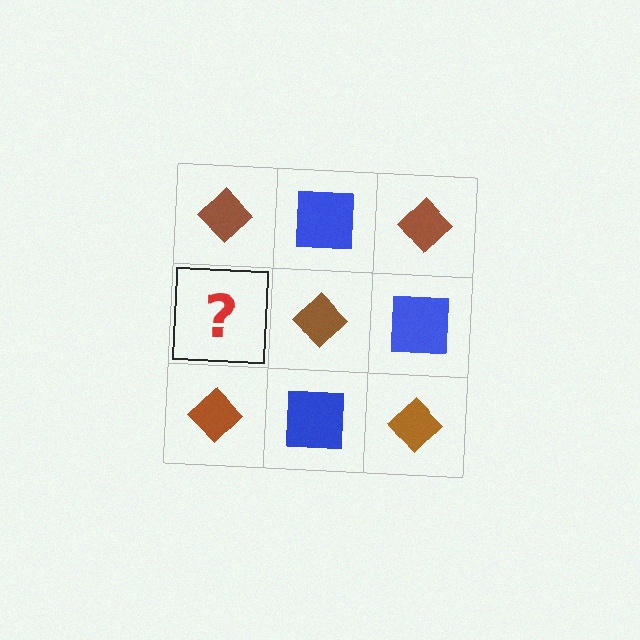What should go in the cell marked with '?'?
The missing cell should contain a blue square.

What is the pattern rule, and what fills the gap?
The rule is that it alternates brown diamond and blue square in a checkerboard pattern. The gap should be filled with a blue square.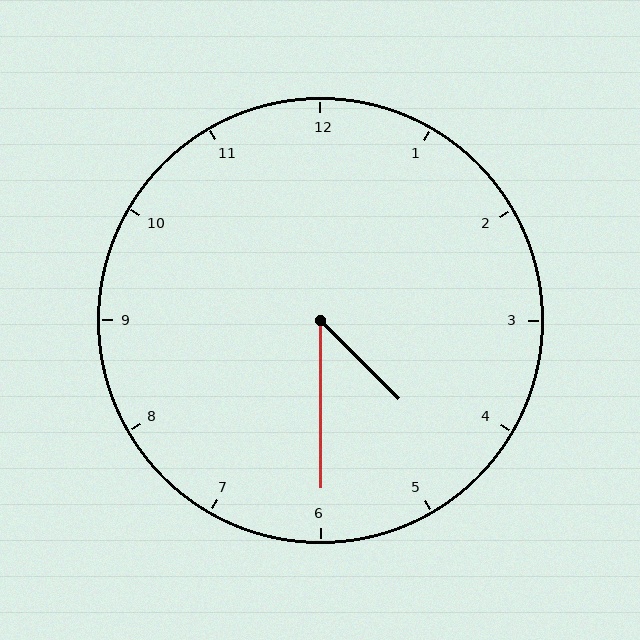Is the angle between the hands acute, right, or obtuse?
It is acute.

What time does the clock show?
4:30.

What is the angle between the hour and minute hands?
Approximately 45 degrees.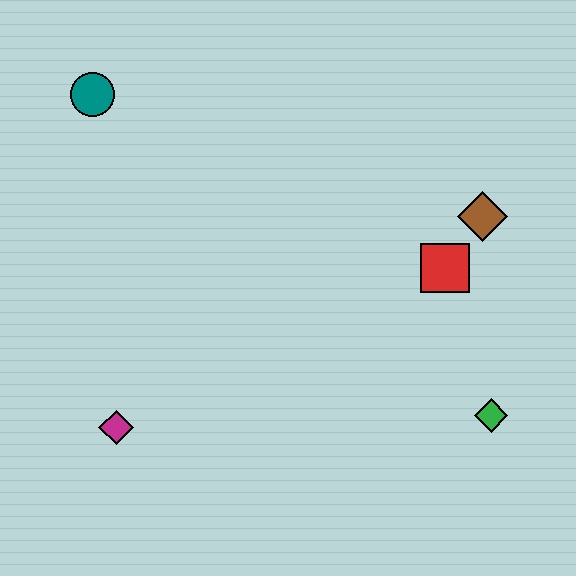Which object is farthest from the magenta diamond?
The brown diamond is farthest from the magenta diamond.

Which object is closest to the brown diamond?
The red square is closest to the brown diamond.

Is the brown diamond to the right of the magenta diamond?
Yes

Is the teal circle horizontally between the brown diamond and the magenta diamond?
No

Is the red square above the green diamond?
Yes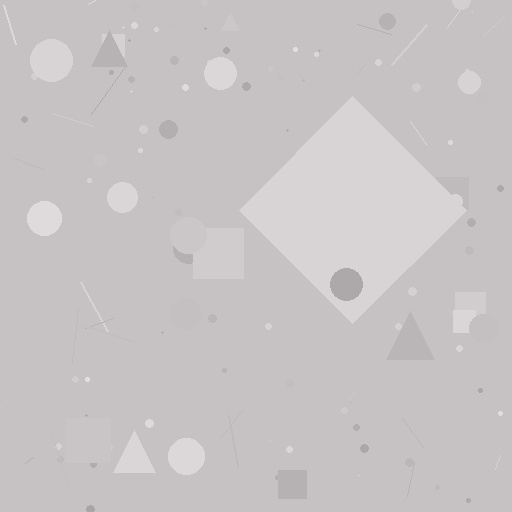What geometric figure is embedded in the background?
A diamond is embedded in the background.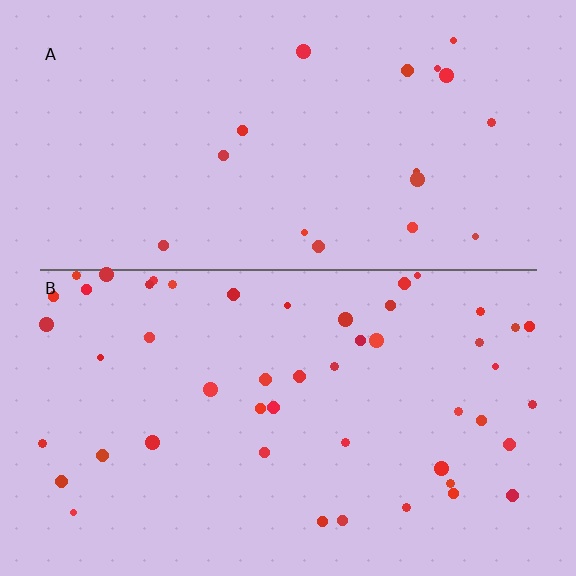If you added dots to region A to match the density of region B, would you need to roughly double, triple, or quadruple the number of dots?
Approximately triple.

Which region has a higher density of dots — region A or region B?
B (the bottom).